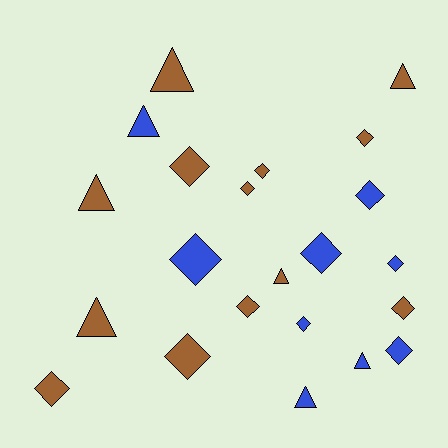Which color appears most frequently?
Brown, with 13 objects.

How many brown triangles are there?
There are 5 brown triangles.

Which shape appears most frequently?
Diamond, with 14 objects.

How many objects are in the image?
There are 22 objects.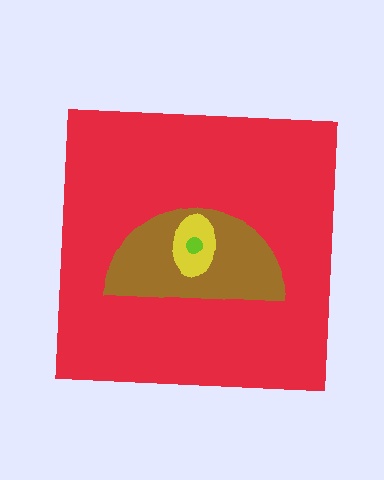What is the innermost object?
The lime circle.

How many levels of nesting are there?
4.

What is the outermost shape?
The red square.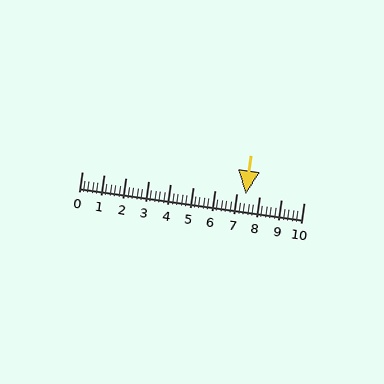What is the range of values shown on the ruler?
The ruler shows values from 0 to 10.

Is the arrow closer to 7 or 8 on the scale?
The arrow is closer to 7.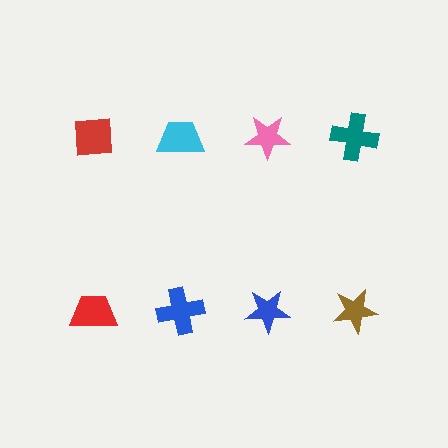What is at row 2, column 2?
A blue cross.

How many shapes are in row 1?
4 shapes.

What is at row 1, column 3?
A pink star.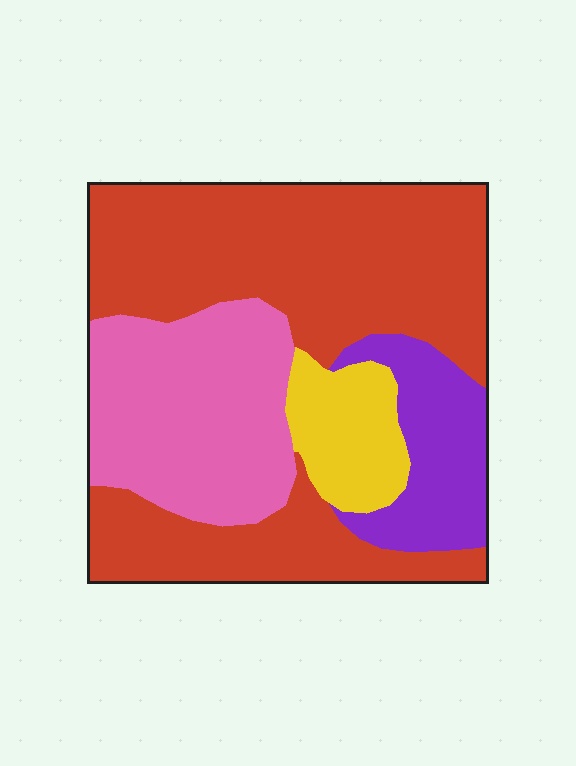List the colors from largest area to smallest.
From largest to smallest: red, pink, purple, yellow.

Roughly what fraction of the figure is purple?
Purple covers about 15% of the figure.